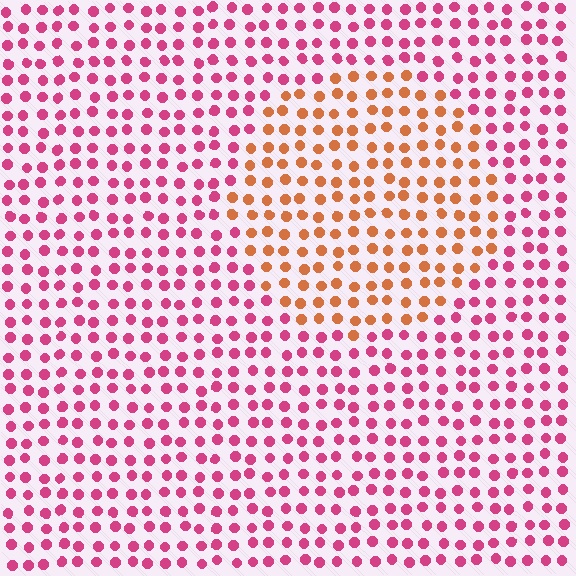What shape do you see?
I see a circle.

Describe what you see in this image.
The image is filled with small magenta elements in a uniform arrangement. A circle-shaped region is visible where the elements are tinted to a slightly different hue, forming a subtle color boundary.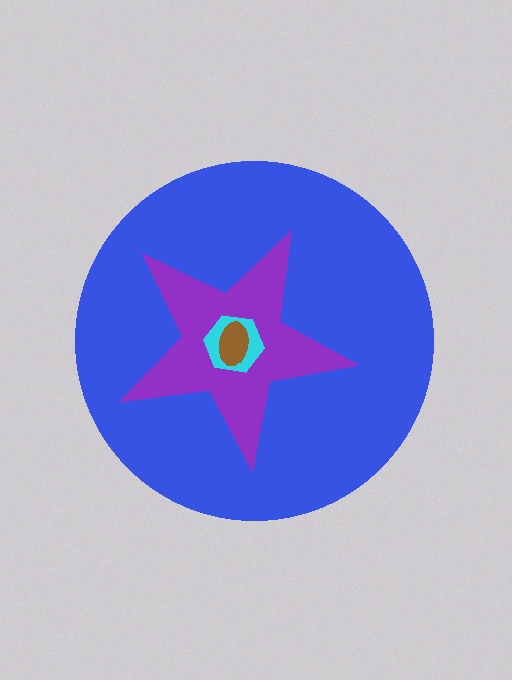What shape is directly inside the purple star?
The cyan hexagon.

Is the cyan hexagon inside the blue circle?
Yes.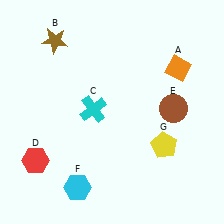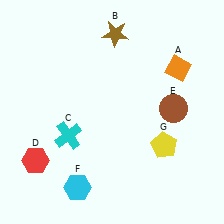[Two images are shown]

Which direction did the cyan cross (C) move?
The cyan cross (C) moved down.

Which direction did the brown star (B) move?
The brown star (B) moved right.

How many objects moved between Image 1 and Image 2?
2 objects moved between the two images.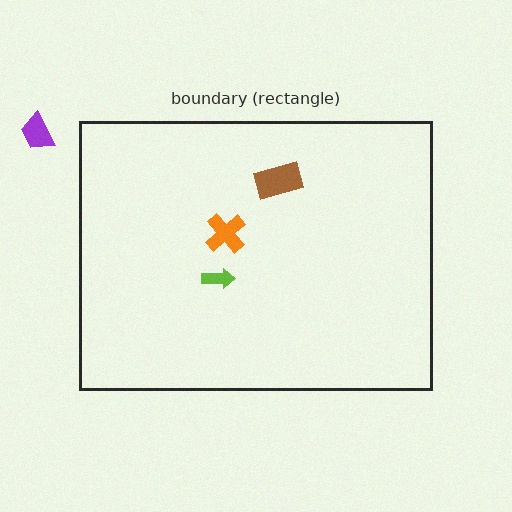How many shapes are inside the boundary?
3 inside, 1 outside.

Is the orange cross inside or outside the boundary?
Inside.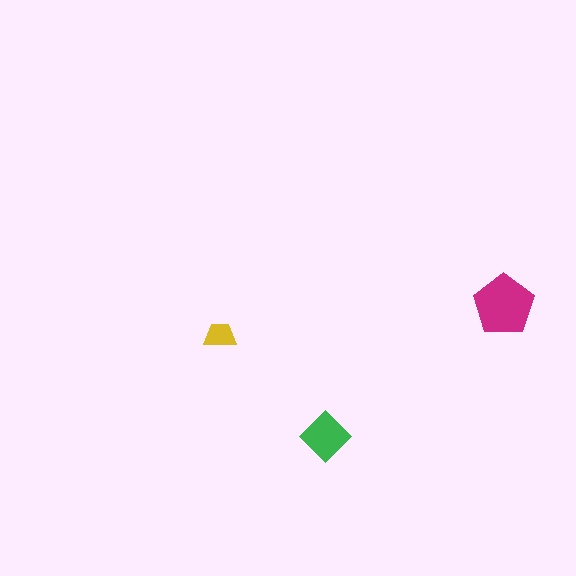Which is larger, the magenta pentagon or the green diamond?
The magenta pentagon.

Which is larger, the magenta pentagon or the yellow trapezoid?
The magenta pentagon.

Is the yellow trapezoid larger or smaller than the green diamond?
Smaller.